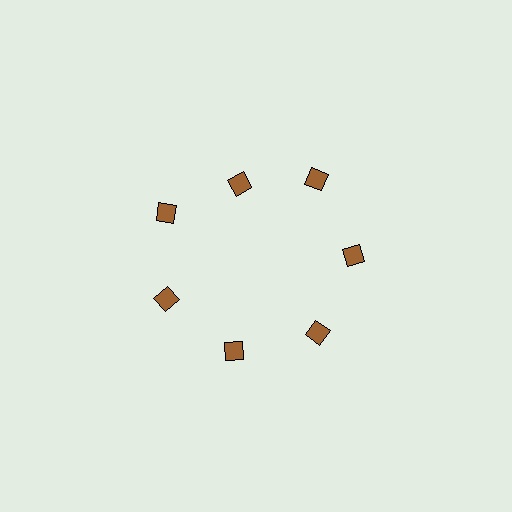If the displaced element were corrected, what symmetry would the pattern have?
It would have 7-fold rotational symmetry — the pattern would map onto itself every 51 degrees.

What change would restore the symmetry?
The symmetry would be restored by moving it outward, back onto the ring so that all 7 diamonds sit at equal angles and equal distance from the center.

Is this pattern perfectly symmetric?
No. The 7 brown diamonds are arranged in a ring, but one element near the 12 o'clock position is pulled inward toward the center, breaking the 7-fold rotational symmetry.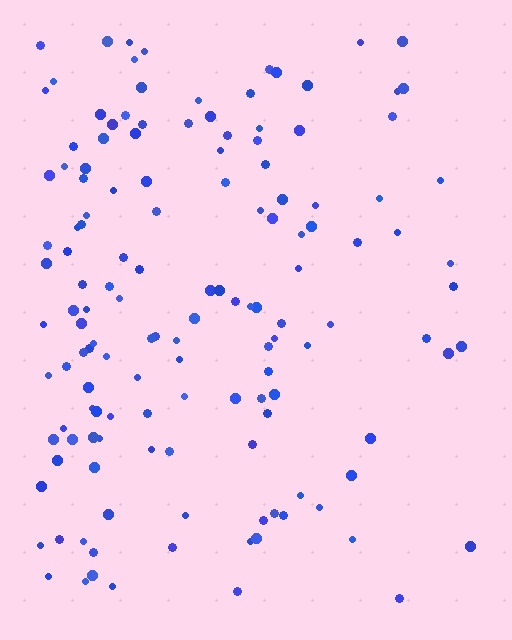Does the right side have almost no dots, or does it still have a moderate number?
Still a moderate number, just noticeably fewer than the left.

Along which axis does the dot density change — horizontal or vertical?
Horizontal.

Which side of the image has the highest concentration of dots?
The left.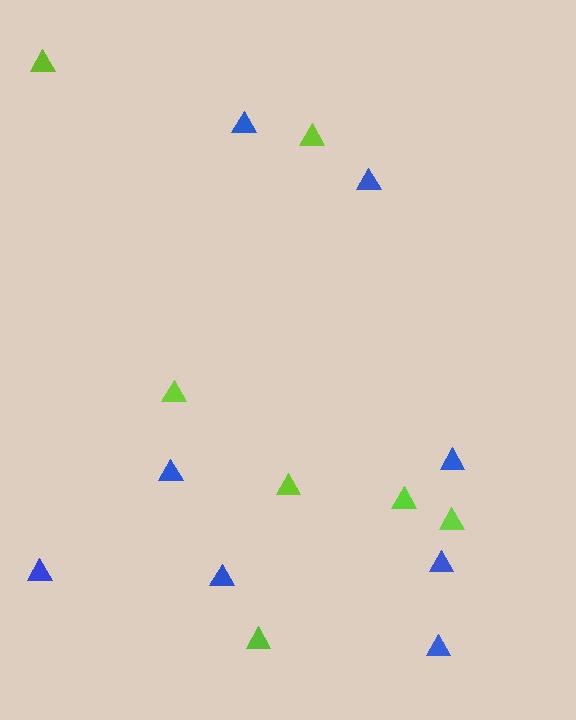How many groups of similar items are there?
There are 2 groups: one group of blue triangles (8) and one group of lime triangles (7).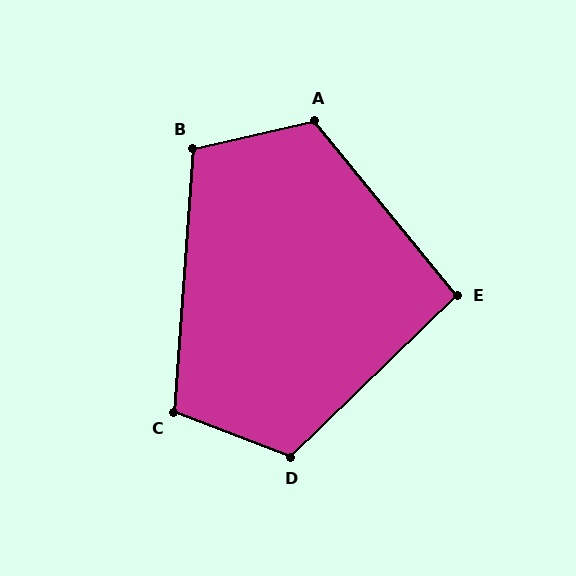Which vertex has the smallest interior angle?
E, at approximately 95 degrees.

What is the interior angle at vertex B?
Approximately 107 degrees (obtuse).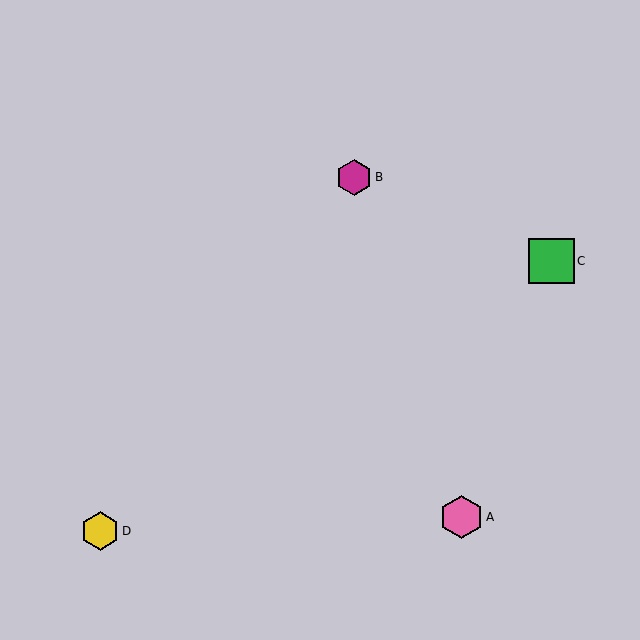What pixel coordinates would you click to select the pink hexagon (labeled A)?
Click at (462, 517) to select the pink hexagon A.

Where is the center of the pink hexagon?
The center of the pink hexagon is at (462, 517).